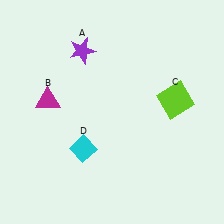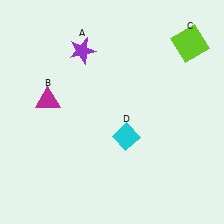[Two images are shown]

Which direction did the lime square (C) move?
The lime square (C) moved up.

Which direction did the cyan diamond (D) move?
The cyan diamond (D) moved right.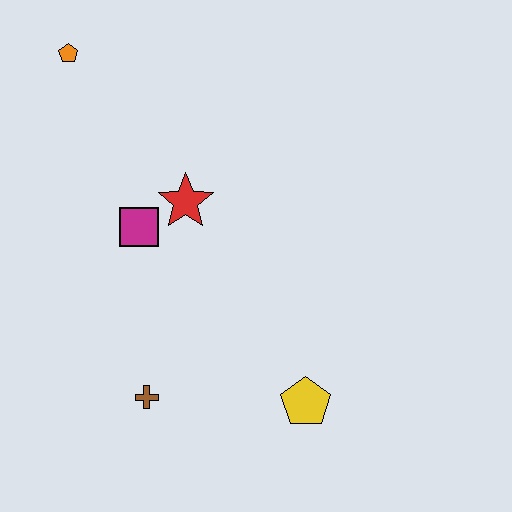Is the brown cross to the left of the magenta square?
No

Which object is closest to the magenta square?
The red star is closest to the magenta square.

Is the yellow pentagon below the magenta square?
Yes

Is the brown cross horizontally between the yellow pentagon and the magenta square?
Yes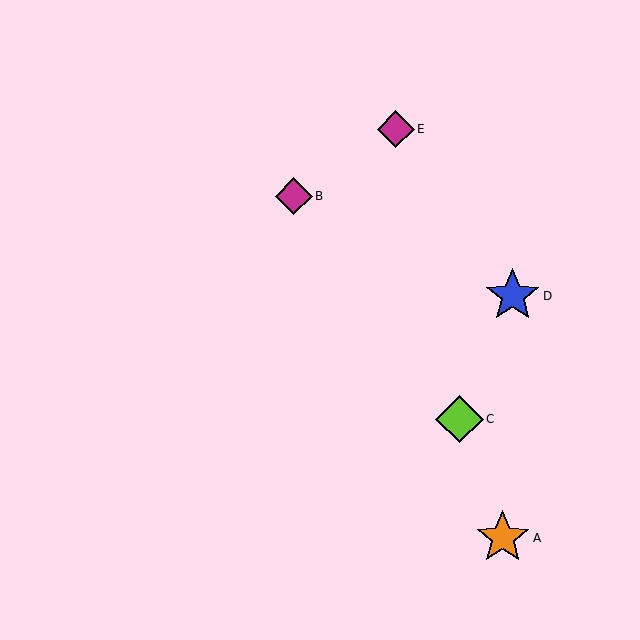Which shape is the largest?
The orange star (labeled A) is the largest.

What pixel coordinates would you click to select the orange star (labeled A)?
Click at (503, 538) to select the orange star A.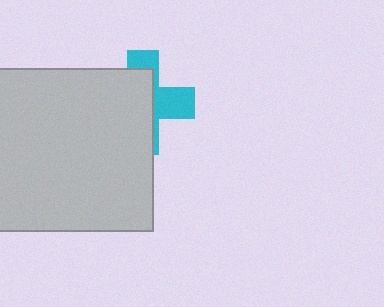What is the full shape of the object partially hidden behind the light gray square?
The partially hidden object is a cyan cross.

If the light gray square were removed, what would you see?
You would see the complete cyan cross.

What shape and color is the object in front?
The object in front is a light gray square.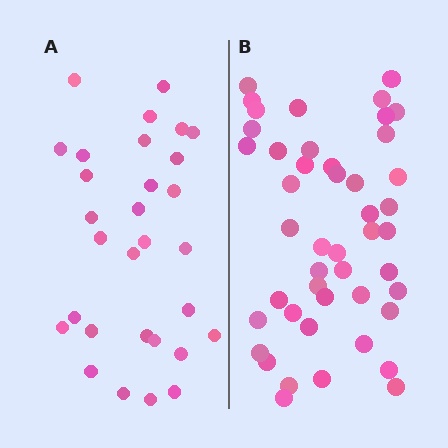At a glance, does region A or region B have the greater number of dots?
Region B (the right region) has more dots.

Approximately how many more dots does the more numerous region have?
Region B has approximately 15 more dots than region A.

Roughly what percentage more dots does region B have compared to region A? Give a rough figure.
About 55% more.